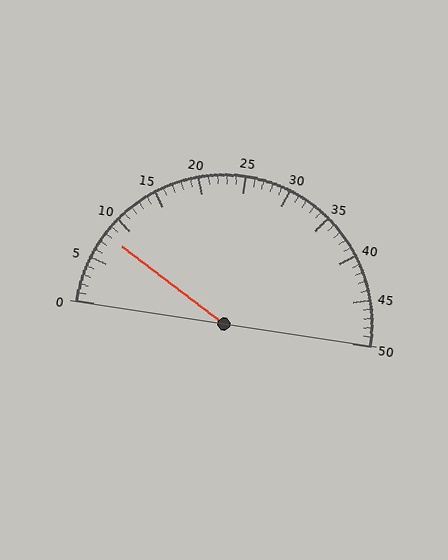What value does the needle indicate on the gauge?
The needle indicates approximately 8.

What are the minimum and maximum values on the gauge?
The gauge ranges from 0 to 50.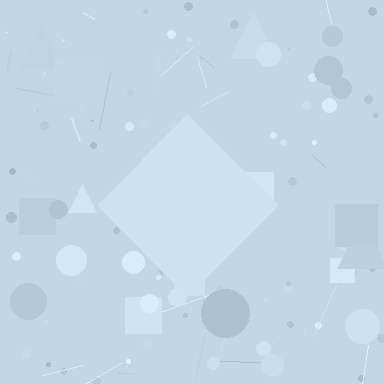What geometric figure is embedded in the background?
A diamond is embedded in the background.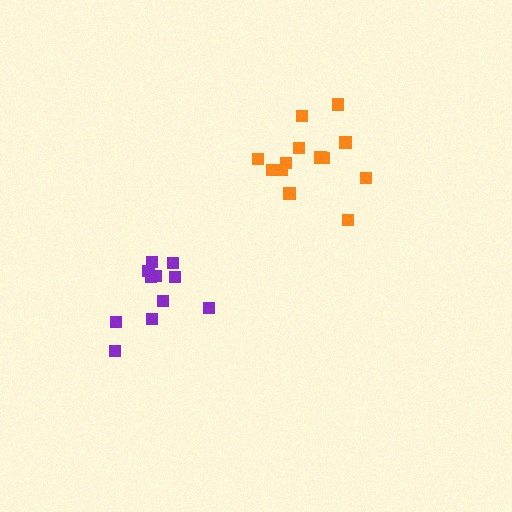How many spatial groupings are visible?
There are 2 spatial groupings.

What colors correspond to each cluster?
The clusters are colored: purple, orange.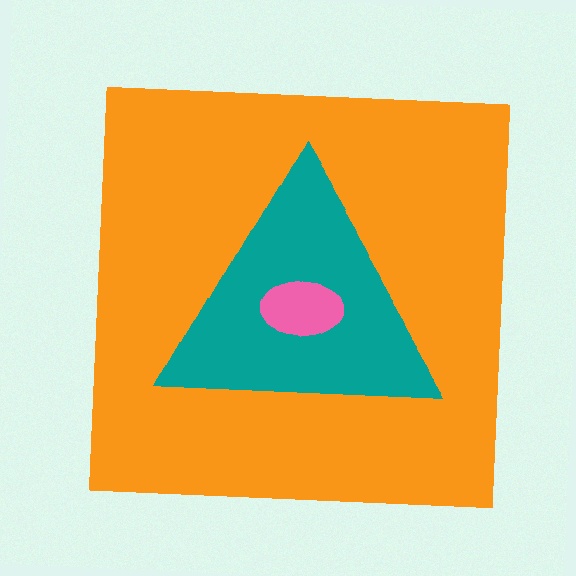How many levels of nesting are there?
3.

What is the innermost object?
The pink ellipse.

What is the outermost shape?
The orange square.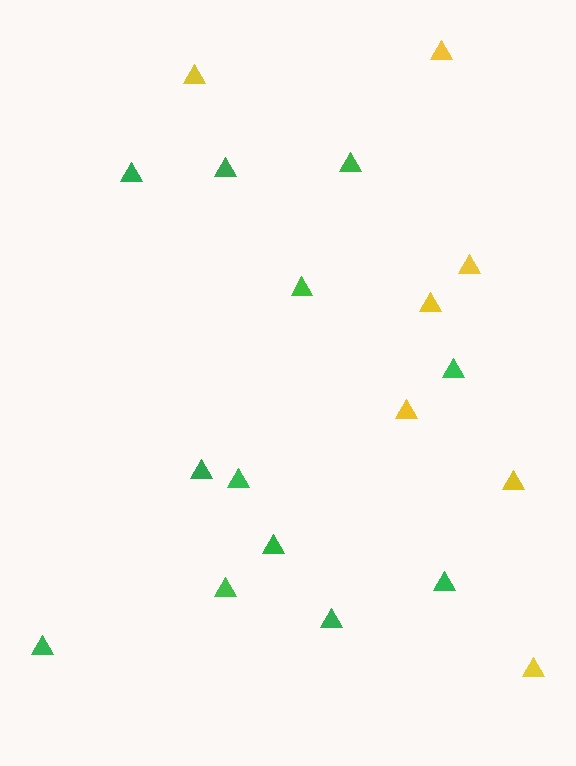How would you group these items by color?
There are 2 groups: one group of yellow triangles (7) and one group of green triangles (12).